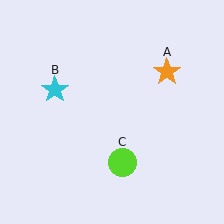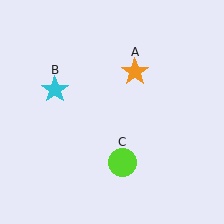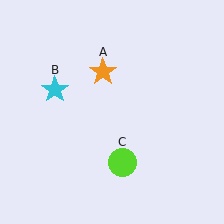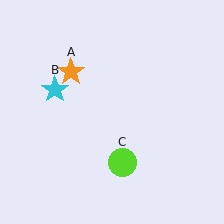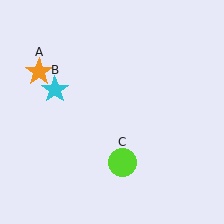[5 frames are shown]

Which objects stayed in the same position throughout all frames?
Cyan star (object B) and lime circle (object C) remained stationary.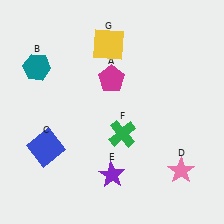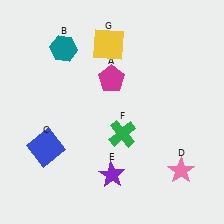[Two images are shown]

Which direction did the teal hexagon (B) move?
The teal hexagon (B) moved right.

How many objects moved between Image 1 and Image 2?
1 object moved between the two images.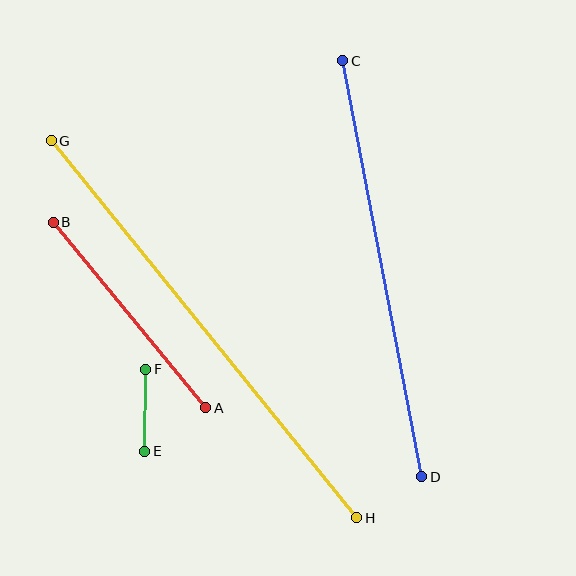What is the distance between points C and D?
The distance is approximately 423 pixels.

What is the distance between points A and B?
The distance is approximately 240 pixels.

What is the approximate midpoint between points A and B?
The midpoint is at approximately (129, 315) pixels.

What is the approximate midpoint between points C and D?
The midpoint is at approximately (382, 269) pixels.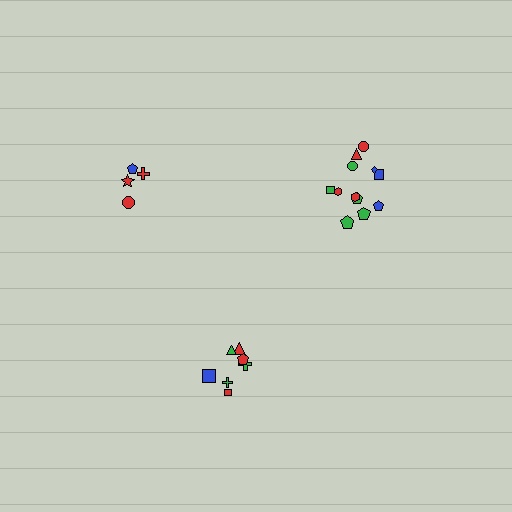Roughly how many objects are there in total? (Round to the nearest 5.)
Roughly 25 objects in total.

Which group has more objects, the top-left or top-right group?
The top-right group.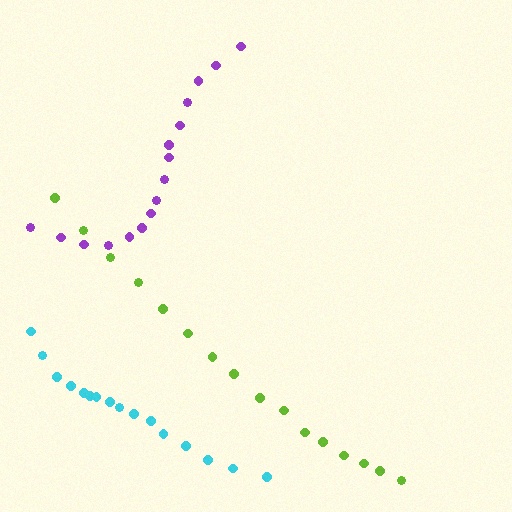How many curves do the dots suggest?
There are 3 distinct paths.